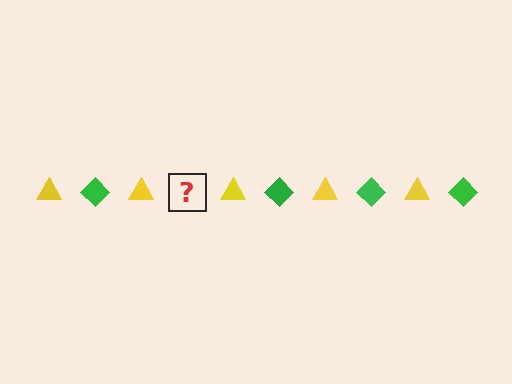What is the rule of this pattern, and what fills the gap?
The rule is that the pattern alternates between yellow triangle and green diamond. The gap should be filled with a green diamond.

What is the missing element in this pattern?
The missing element is a green diamond.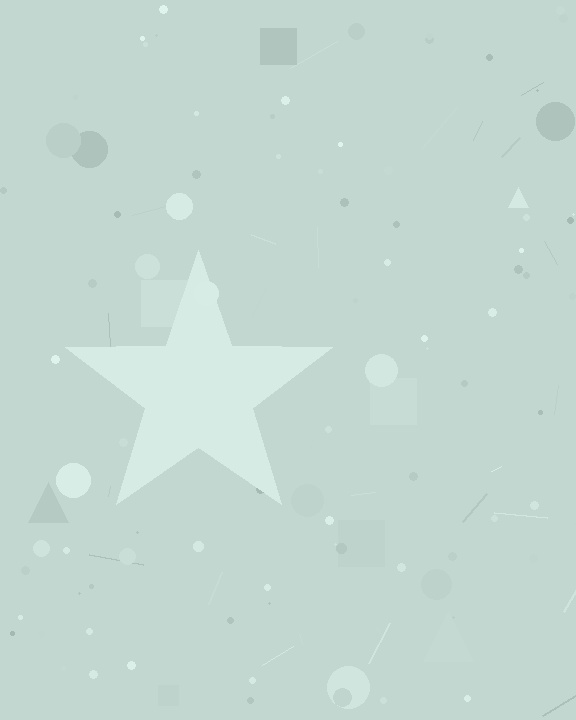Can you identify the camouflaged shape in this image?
The camouflaged shape is a star.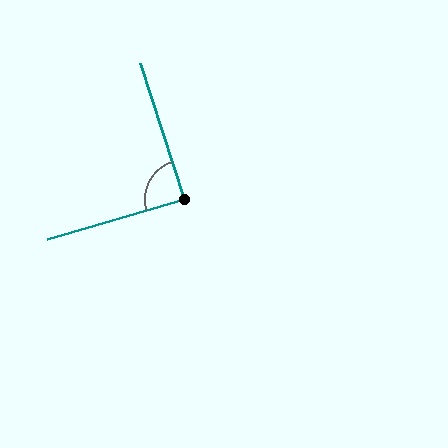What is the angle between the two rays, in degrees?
Approximately 88 degrees.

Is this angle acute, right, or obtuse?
It is approximately a right angle.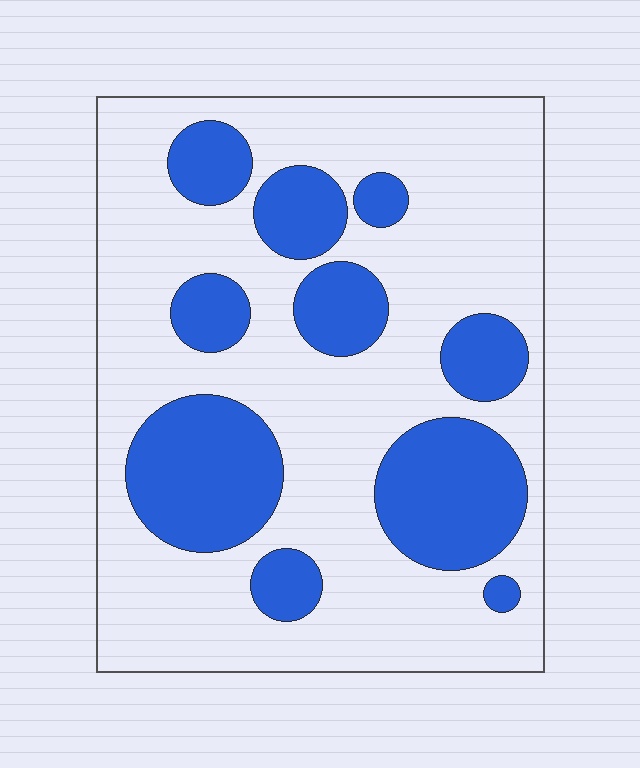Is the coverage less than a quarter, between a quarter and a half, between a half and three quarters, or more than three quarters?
Between a quarter and a half.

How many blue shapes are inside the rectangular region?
10.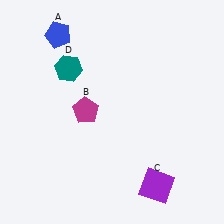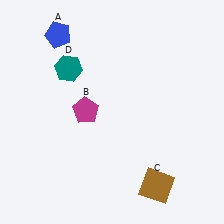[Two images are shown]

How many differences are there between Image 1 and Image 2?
There is 1 difference between the two images.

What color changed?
The square (C) changed from purple in Image 1 to brown in Image 2.